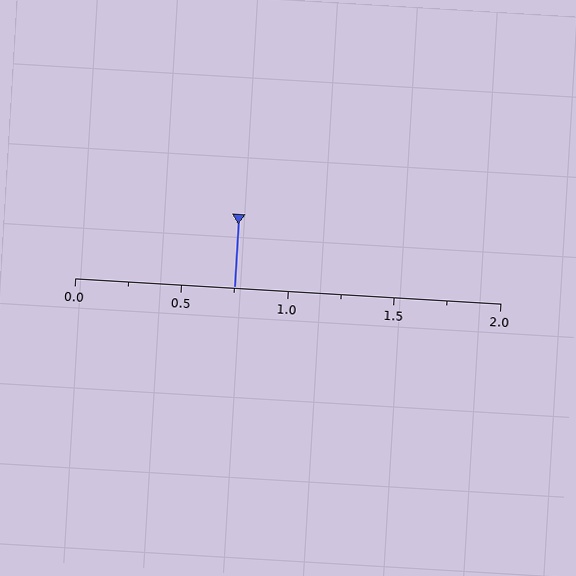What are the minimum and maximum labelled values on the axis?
The axis runs from 0.0 to 2.0.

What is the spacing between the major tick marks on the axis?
The major ticks are spaced 0.5 apart.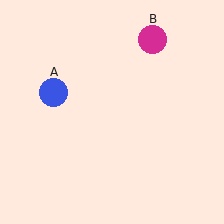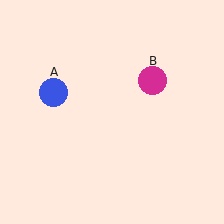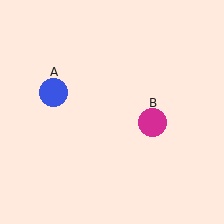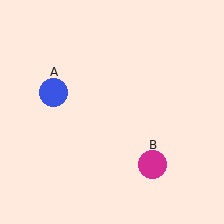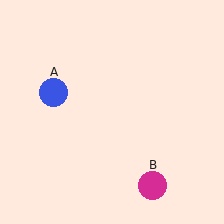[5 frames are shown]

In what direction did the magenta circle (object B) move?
The magenta circle (object B) moved down.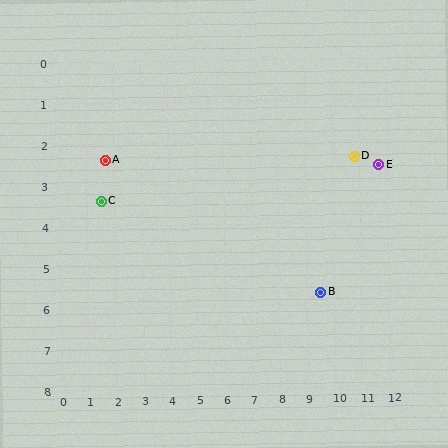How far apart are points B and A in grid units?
Points B and A are about 8.5 grid units apart.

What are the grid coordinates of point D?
Point D is at approximately (10.8, 2.4).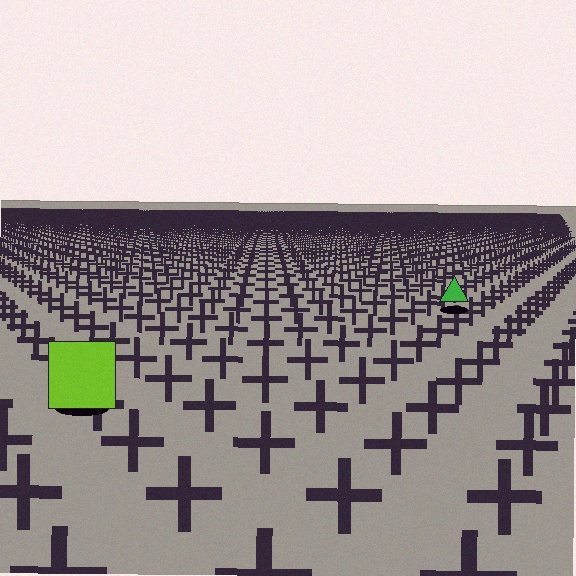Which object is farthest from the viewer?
The green triangle is farthest from the viewer. It appears smaller and the ground texture around it is denser.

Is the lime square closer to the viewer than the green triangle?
Yes. The lime square is closer — you can tell from the texture gradient: the ground texture is coarser near it.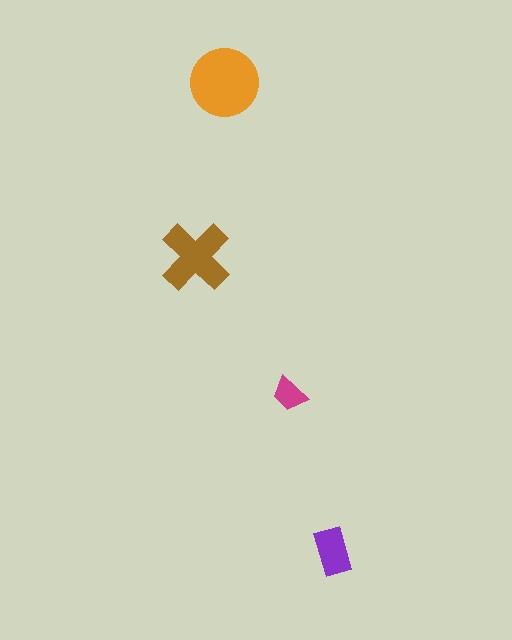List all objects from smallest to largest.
The magenta trapezoid, the purple rectangle, the brown cross, the orange circle.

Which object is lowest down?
The purple rectangle is bottommost.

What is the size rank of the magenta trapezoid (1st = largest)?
4th.